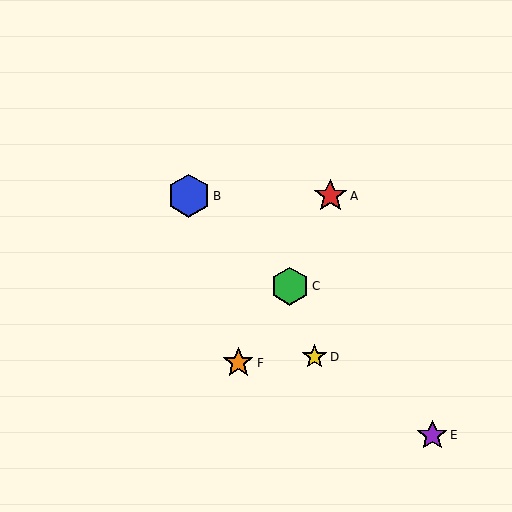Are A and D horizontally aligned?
No, A is at y≈196 and D is at y≈357.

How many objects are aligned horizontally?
2 objects (A, B) are aligned horizontally.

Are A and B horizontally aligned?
Yes, both are at y≈196.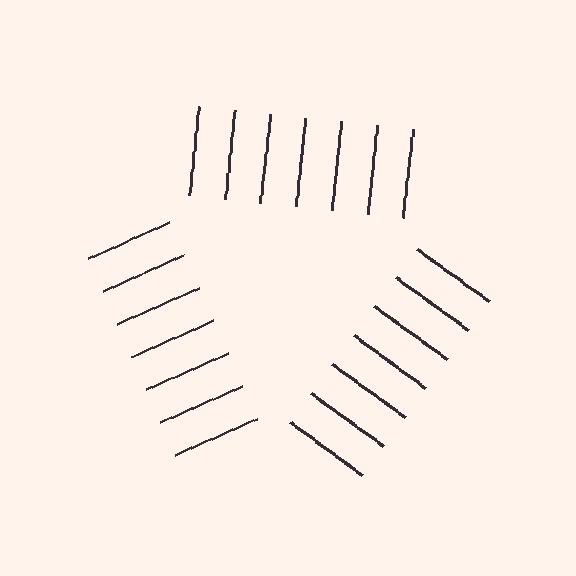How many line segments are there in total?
21 — 7 along each of the 3 edges.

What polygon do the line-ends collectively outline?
An illusory triangle — the line segments terminate on its edges but no continuous stroke is drawn.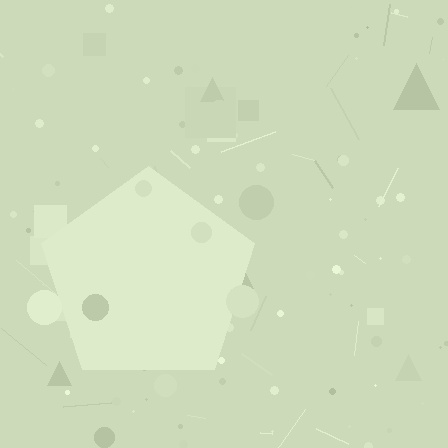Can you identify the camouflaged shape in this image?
The camouflaged shape is a pentagon.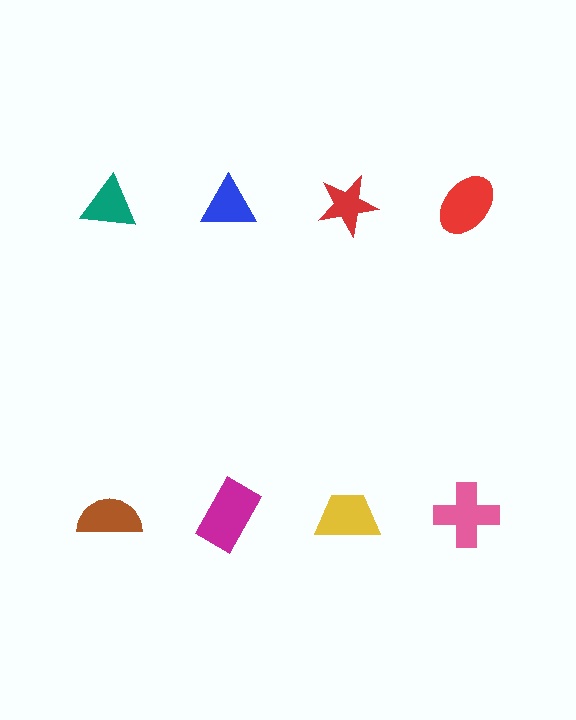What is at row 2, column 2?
A magenta rectangle.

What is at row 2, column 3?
A yellow trapezoid.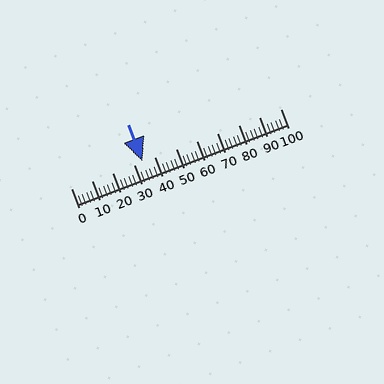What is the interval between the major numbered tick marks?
The major tick marks are spaced 10 units apart.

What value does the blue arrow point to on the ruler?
The blue arrow points to approximately 34.